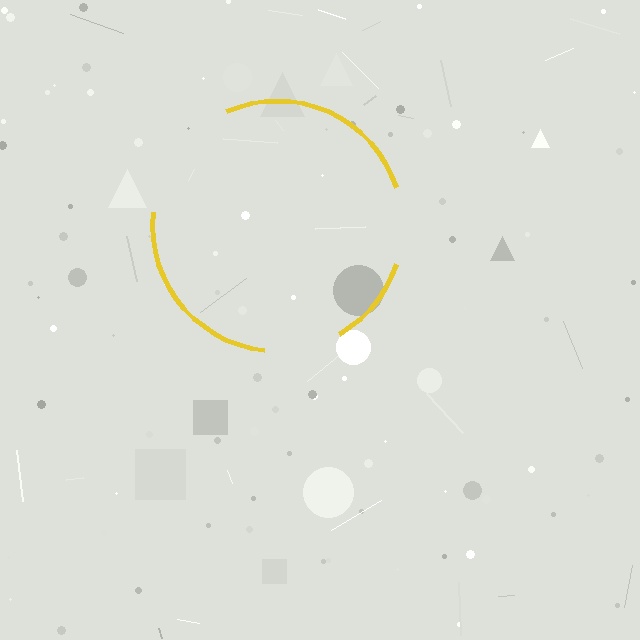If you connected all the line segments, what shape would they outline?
They would outline a circle.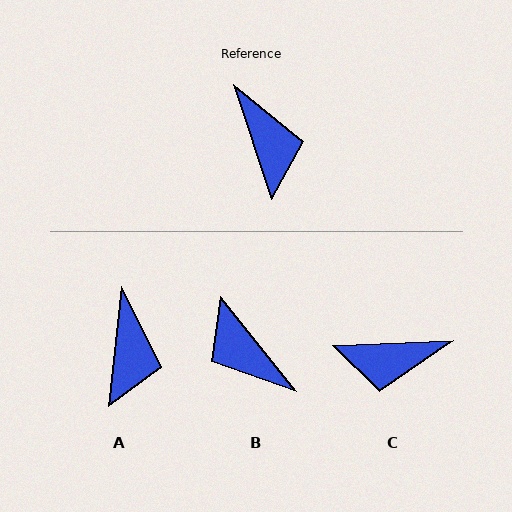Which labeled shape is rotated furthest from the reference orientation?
B, about 160 degrees away.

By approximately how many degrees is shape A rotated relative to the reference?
Approximately 24 degrees clockwise.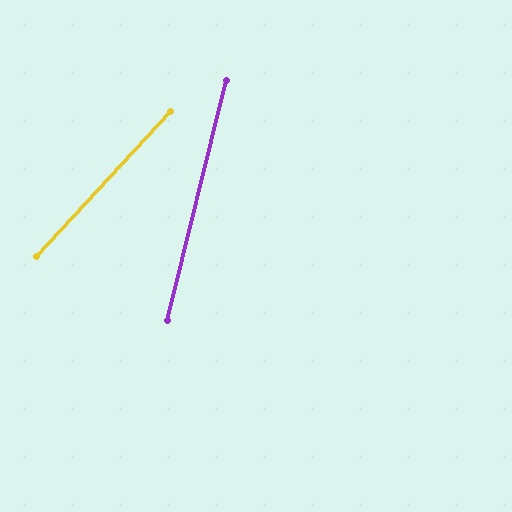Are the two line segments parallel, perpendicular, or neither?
Neither parallel nor perpendicular — they differ by about 29°.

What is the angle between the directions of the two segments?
Approximately 29 degrees.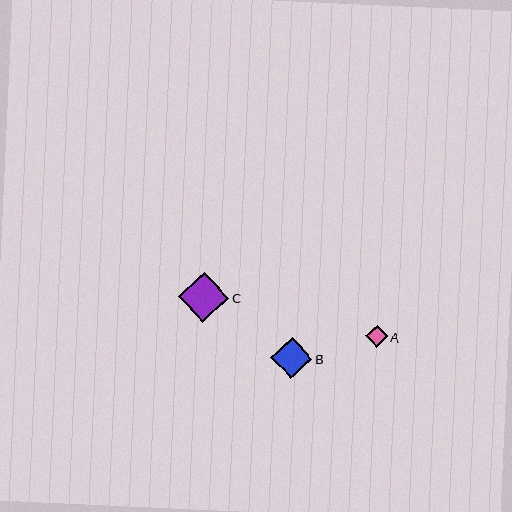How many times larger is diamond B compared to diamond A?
Diamond B is approximately 1.9 times the size of diamond A.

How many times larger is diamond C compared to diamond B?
Diamond C is approximately 1.2 times the size of diamond B.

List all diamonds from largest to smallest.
From largest to smallest: C, B, A.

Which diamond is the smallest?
Diamond A is the smallest with a size of approximately 21 pixels.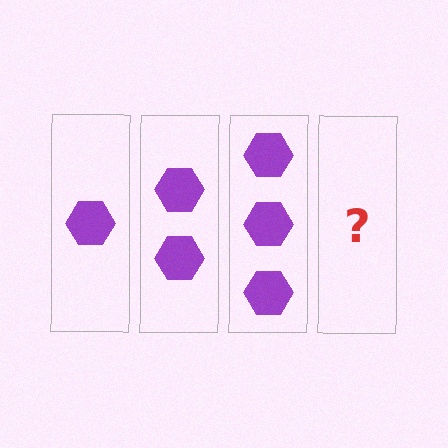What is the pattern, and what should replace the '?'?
The pattern is that each step adds one more hexagon. The '?' should be 4 hexagons.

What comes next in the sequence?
The next element should be 4 hexagons.